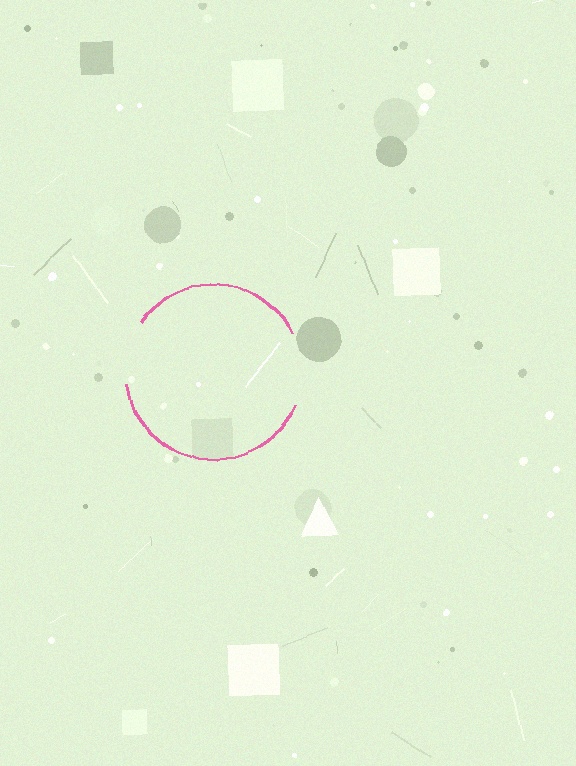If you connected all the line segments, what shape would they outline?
They would outline a circle.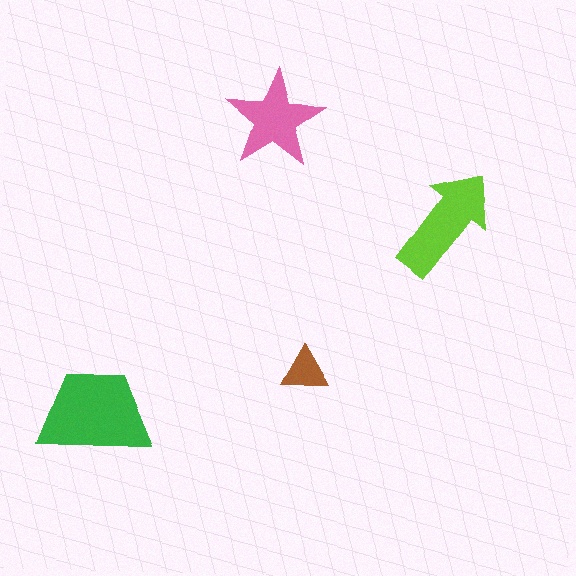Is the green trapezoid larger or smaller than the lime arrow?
Larger.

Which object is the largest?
The green trapezoid.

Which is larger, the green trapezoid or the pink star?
The green trapezoid.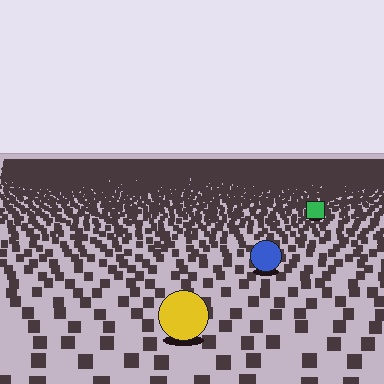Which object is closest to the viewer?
The yellow circle is closest. The texture marks near it are larger and more spread out.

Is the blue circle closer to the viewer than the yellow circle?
No. The yellow circle is closer — you can tell from the texture gradient: the ground texture is coarser near it.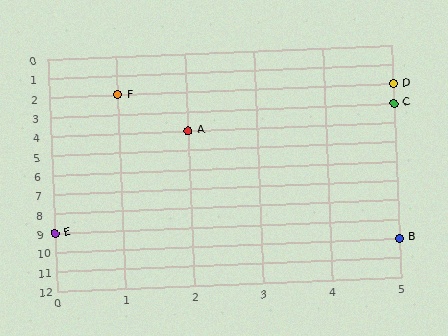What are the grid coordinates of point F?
Point F is at grid coordinates (1, 2).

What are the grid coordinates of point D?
Point D is at grid coordinates (5, 2).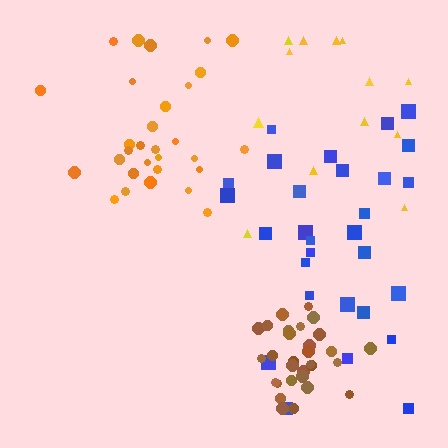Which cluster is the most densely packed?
Brown.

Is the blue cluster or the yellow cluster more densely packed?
Blue.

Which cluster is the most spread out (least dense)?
Yellow.